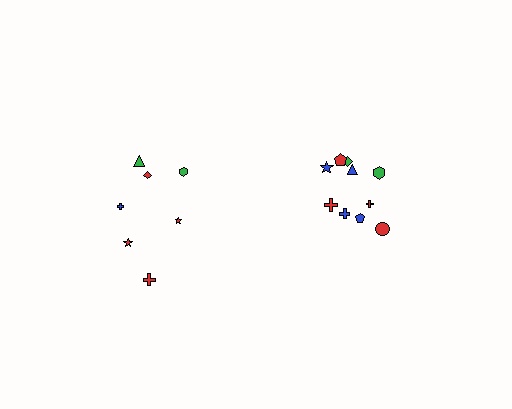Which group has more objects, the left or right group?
The right group.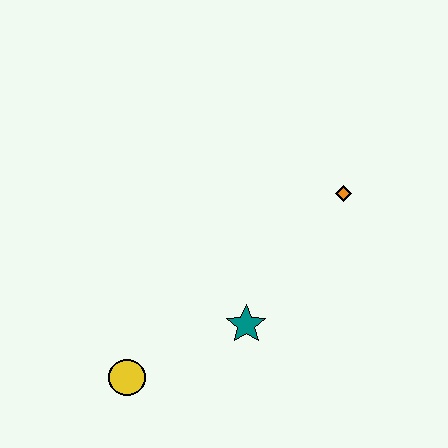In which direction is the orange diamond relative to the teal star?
The orange diamond is above the teal star.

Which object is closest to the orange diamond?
The teal star is closest to the orange diamond.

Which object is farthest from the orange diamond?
The yellow circle is farthest from the orange diamond.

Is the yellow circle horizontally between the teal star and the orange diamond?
No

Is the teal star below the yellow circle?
No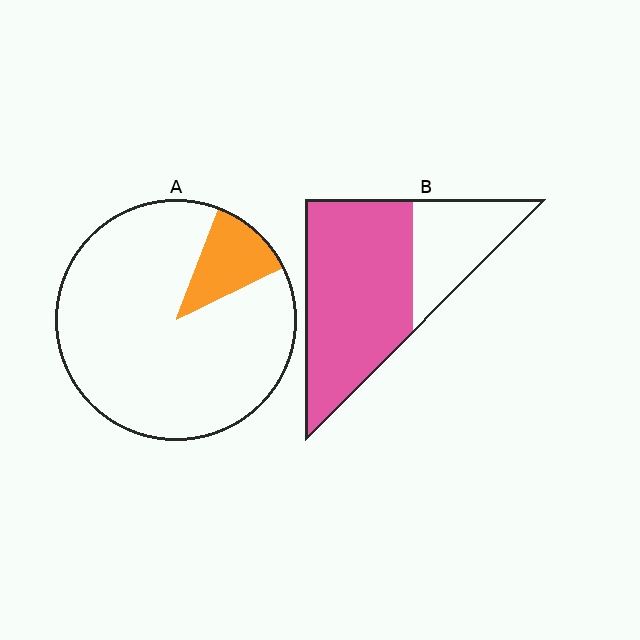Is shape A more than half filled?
No.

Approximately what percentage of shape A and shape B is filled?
A is approximately 10% and B is approximately 70%.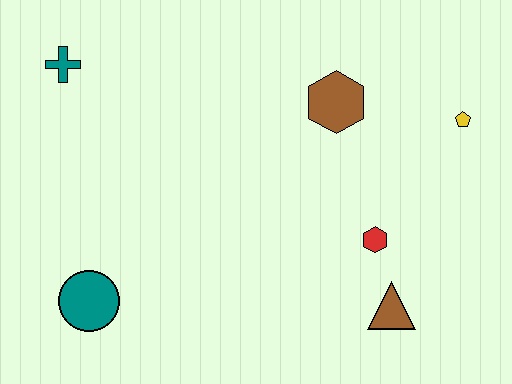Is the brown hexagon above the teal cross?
No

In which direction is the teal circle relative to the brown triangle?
The teal circle is to the left of the brown triangle.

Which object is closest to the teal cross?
The teal circle is closest to the teal cross.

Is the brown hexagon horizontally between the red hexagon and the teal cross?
Yes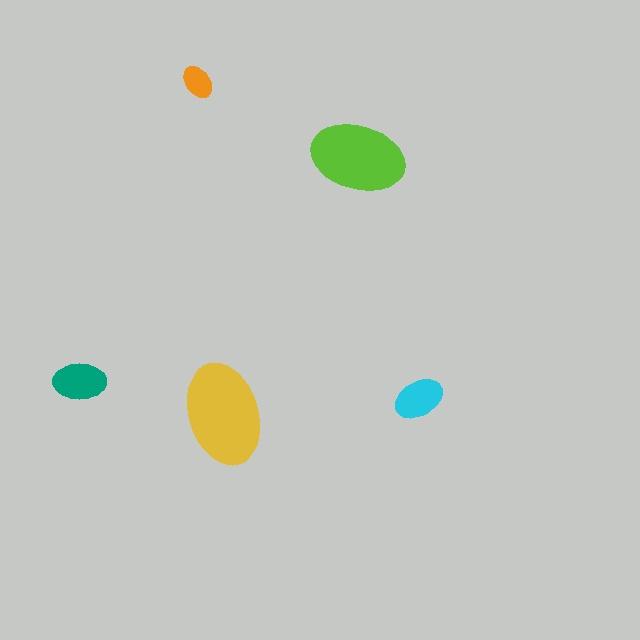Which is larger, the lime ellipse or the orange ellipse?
The lime one.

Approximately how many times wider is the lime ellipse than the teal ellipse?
About 2 times wider.